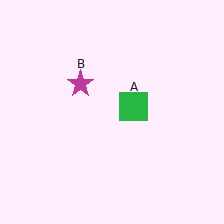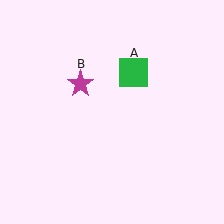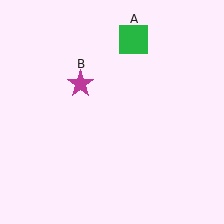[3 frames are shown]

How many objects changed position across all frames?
1 object changed position: green square (object A).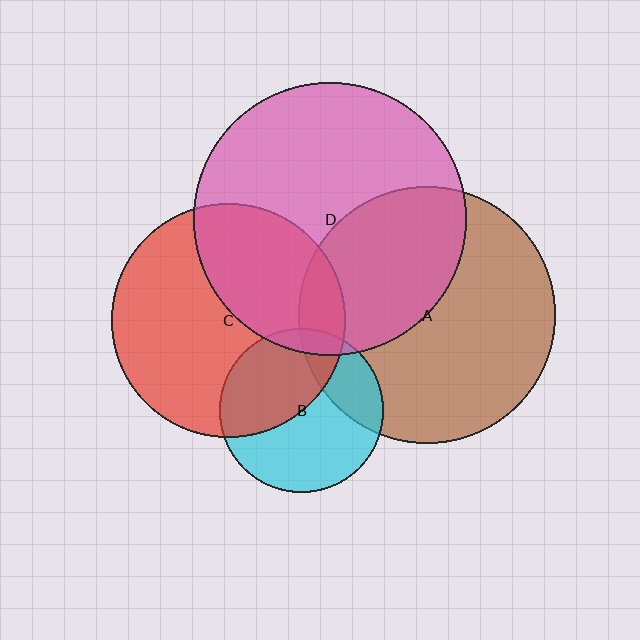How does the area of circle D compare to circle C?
Approximately 1.4 times.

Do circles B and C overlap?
Yes.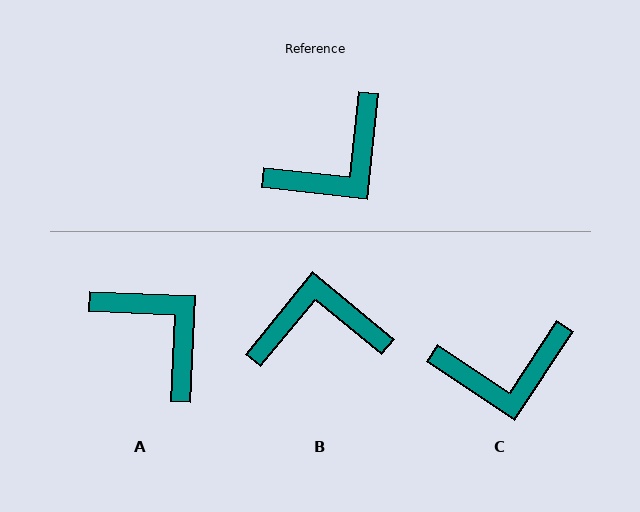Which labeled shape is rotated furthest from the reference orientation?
B, about 147 degrees away.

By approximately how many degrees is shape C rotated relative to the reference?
Approximately 27 degrees clockwise.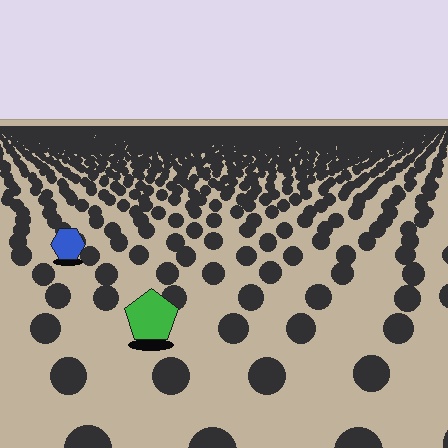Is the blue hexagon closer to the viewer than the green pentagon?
No. The green pentagon is closer — you can tell from the texture gradient: the ground texture is coarser near it.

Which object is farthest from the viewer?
The blue hexagon is farthest from the viewer. It appears smaller and the ground texture around it is denser.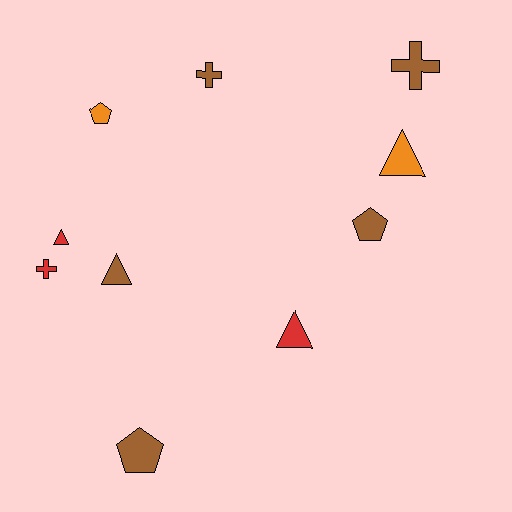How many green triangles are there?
There are no green triangles.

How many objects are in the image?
There are 10 objects.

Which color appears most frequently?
Brown, with 5 objects.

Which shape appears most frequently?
Triangle, with 4 objects.